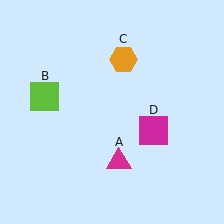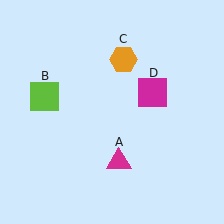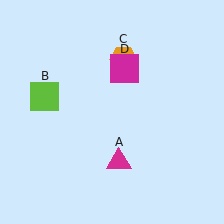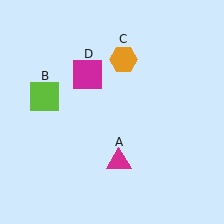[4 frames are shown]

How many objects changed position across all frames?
1 object changed position: magenta square (object D).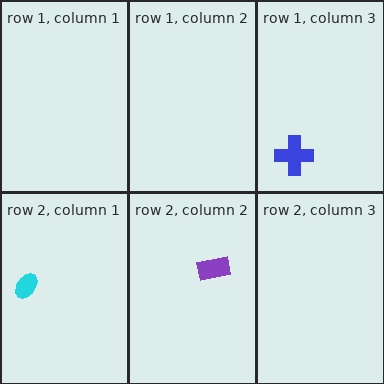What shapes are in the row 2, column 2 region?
The purple rectangle.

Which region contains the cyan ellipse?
The row 2, column 1 region.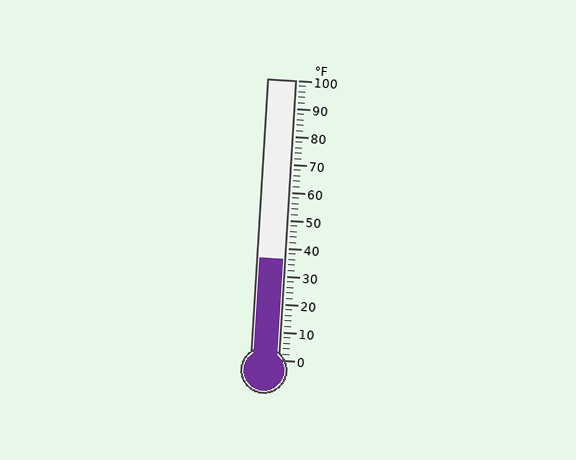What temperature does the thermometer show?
The thermometer shows approximately 36°F.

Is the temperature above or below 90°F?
The temperature is below 90°F.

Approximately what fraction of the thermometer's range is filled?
The thermometer is filled to approximately 35% of its range.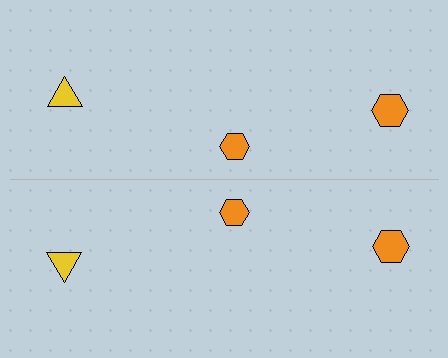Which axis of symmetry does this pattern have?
The pattern has a horizontal axis of symmetry running through the center of the image.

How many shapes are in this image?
There are 6 shapes in this image.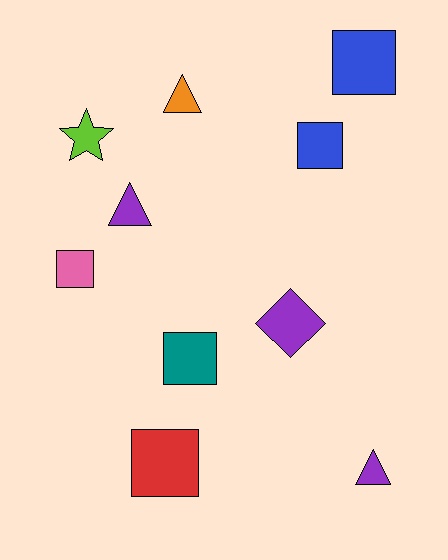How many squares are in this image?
There are 5 squares.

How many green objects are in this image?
There are no green objects.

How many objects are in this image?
There are 10 objects.